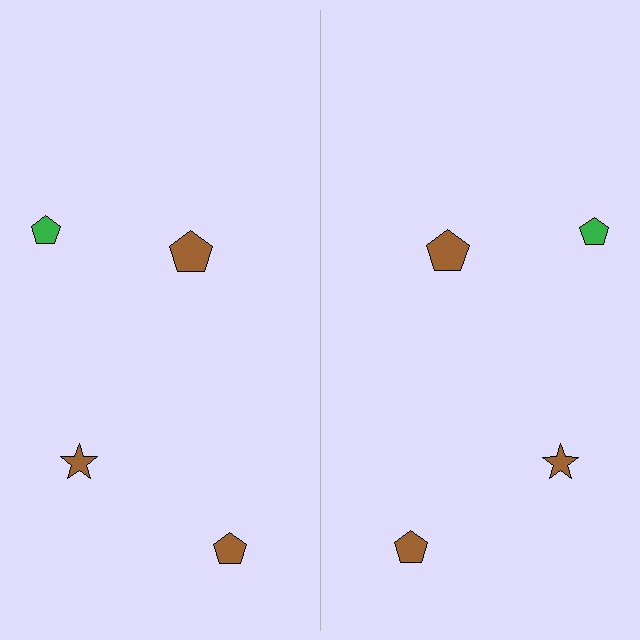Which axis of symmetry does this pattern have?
The pattern has a vertical axis of symmetry running through the center of the image.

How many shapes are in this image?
There are 8 shapes in this image.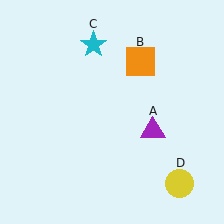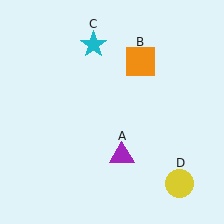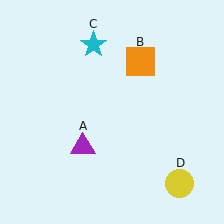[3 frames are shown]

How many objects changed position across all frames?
1 object changed position: purple triangle (object A).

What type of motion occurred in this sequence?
The purple triangle (object A) rotated clockwise around the center of the scene.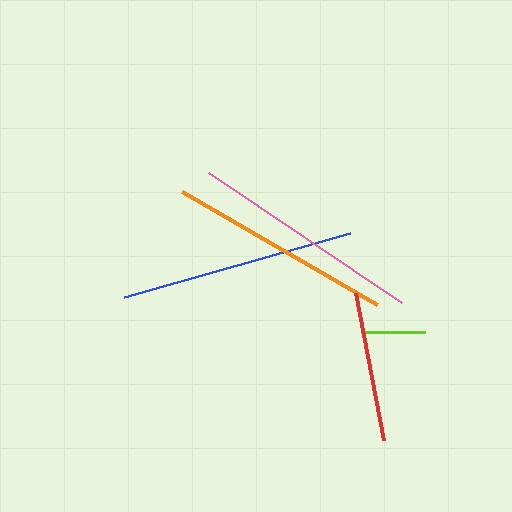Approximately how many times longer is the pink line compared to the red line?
The pink line is approximately 1.6 times the length of the red line.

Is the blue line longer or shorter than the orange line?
The blue line is longer than the orange line.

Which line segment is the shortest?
The lime line is the shortest at approximately 64 pixels.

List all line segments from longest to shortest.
From longest to shortest: blue, pink, orange, red, lime.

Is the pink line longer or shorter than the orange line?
The pink line is longer than the orange line.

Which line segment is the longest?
The blue line is the longest at approximately 235 pixels.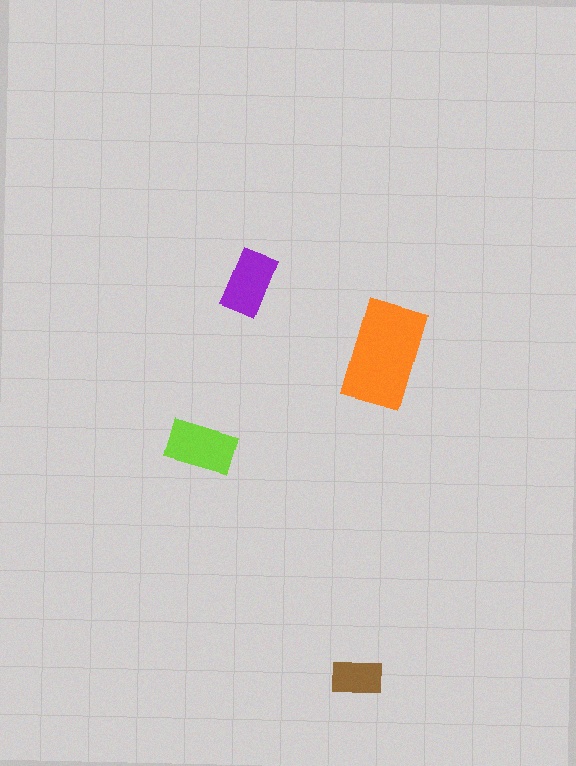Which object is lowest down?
The brown rectangle is bottommost.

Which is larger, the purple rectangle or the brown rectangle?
The purple one.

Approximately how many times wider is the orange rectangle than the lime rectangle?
About 1.5 times wider.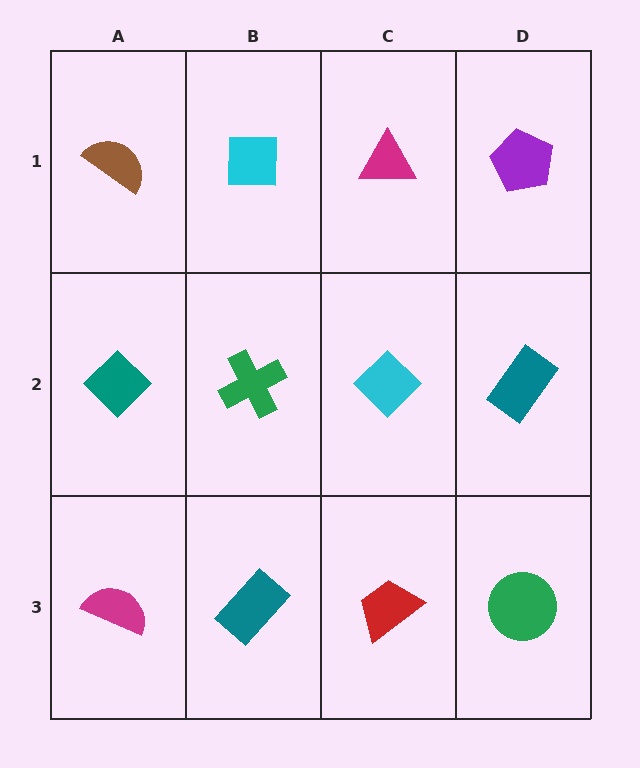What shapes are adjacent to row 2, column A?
A brown semicircle (row 1, column A), a magenta semicircle (row 3, column A), a green cross (row 2, column B).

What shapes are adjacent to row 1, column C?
A cyan diamond (row 2, column C), a cyan square (row 1, column B), a purple pentagon (row 1, column D).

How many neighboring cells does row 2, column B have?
4.